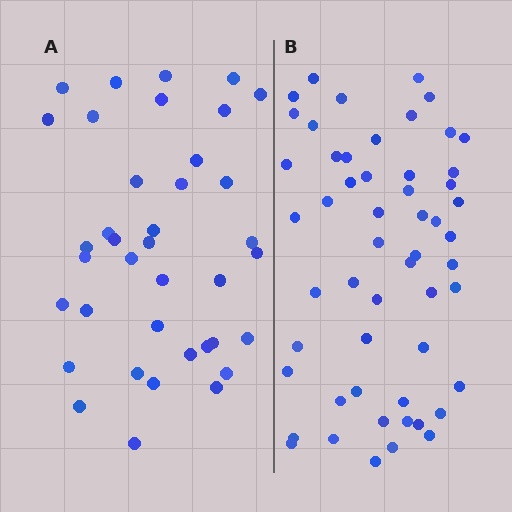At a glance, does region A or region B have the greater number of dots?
Region B (the right region) has more dots.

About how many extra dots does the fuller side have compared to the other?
Region B has approximately 15 more dots than region A.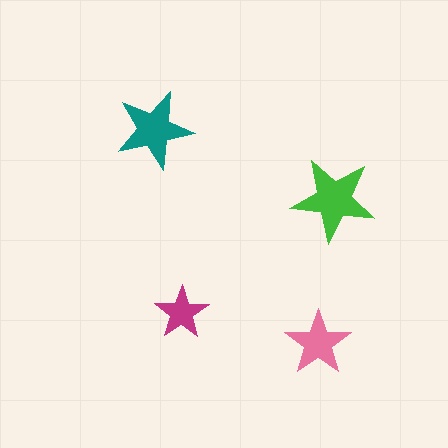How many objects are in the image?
There are 4 objects in the image.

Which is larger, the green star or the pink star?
The green one.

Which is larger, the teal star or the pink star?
The teal one.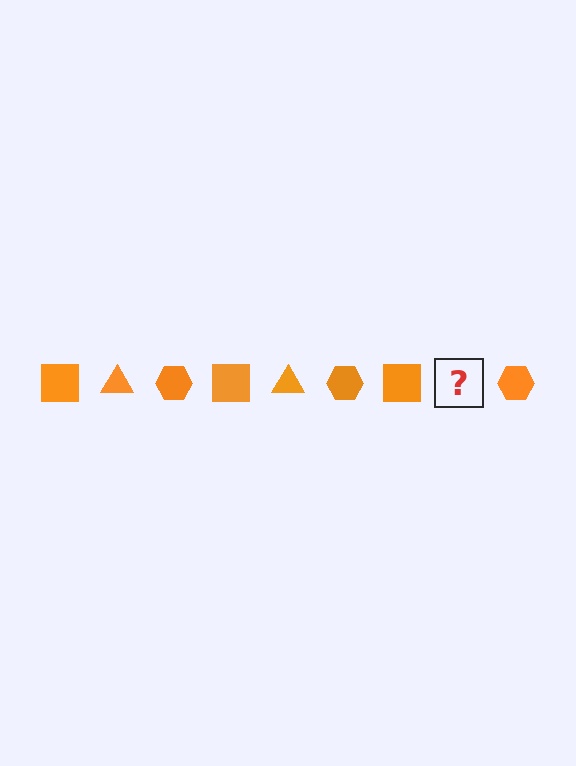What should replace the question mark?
The question mark should be replaced with an orange triangle.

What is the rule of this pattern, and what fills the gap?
The rule is that the pattern cycles through square, triangle, hexagon shapes in orange. The gap should be filled with an orange triangle.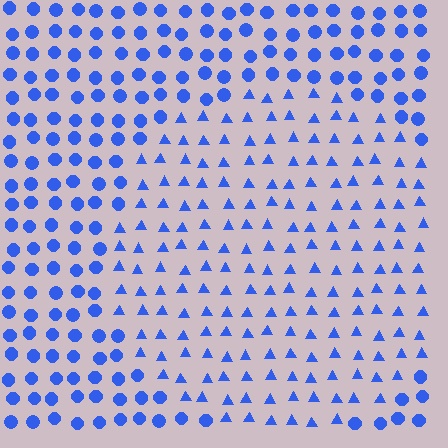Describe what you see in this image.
The image is filled with small blue elements arranged in a uniform grid. A circle-shaped region contains triangles, while the surrounding area contains circles. The boundary is defined purely by the change in element shape.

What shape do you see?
I see a circle.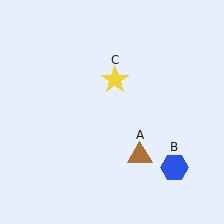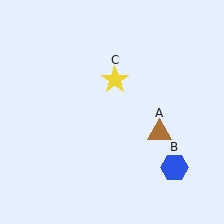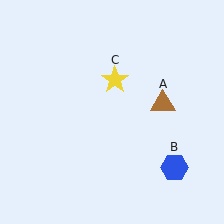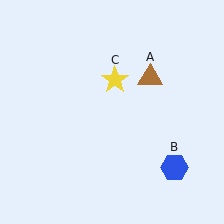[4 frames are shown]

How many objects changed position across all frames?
1 object changed position: brown triangle (object A).